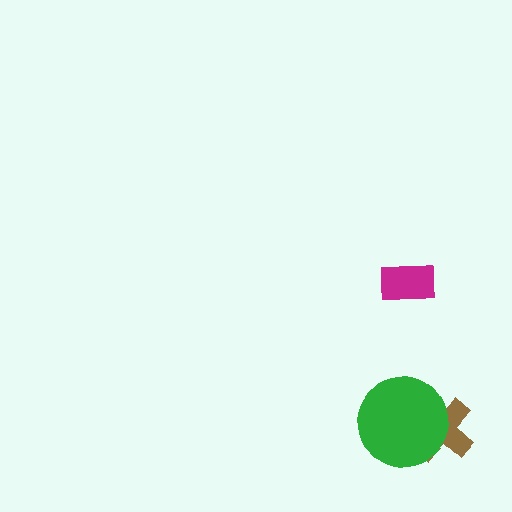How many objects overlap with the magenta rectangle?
0 objects overlap with the magenta rectangle.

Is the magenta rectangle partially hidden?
No, no other shape covers it.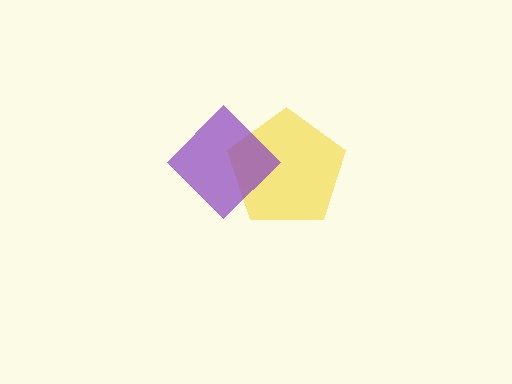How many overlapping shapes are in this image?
There are 2 overlapping shapes in the image.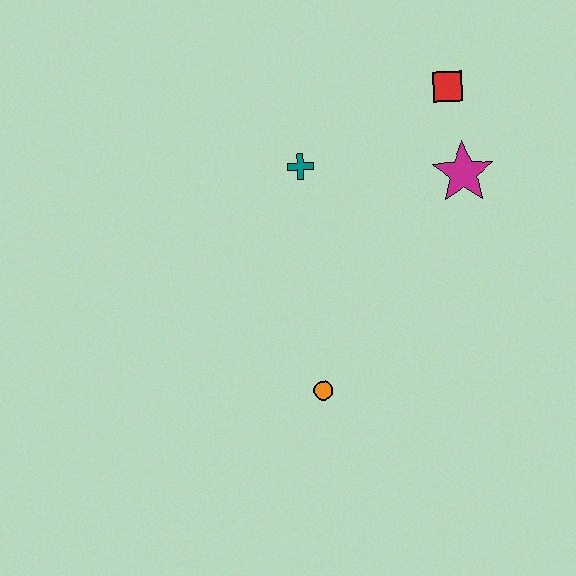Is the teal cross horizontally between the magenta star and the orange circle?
No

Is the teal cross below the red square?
Yes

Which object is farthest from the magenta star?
The orange circle is farthest from the magenta star.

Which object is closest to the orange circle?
The teal cross is closest to the orange circle.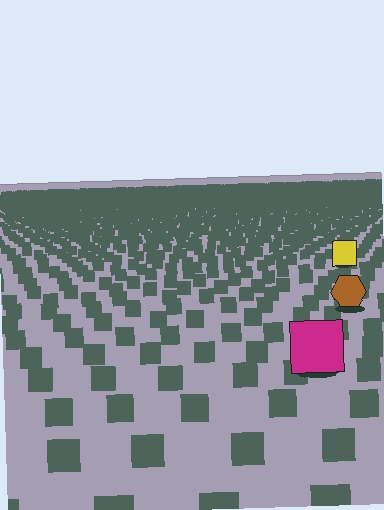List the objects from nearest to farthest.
From nearest to farthest: the magenta square, the brown hexagon, the yellow square.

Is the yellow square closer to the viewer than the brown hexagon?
No. The brown hexagon is closer — you can tell from the texture gradient: the ground texture is coarser near it.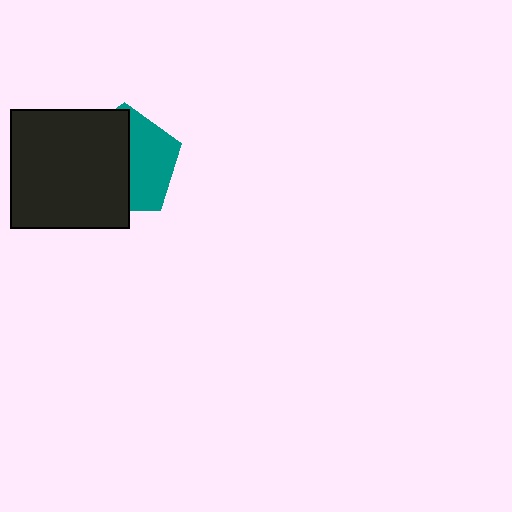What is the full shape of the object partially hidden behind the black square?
The partially hidden object is a teal pentagon.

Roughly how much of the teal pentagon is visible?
A small part of it is visible (roughly 45%).